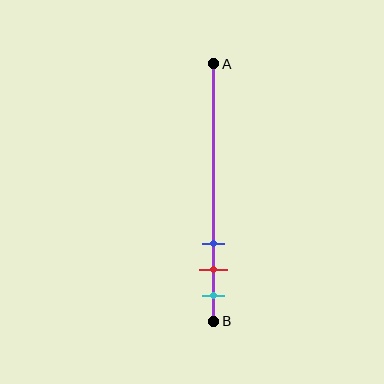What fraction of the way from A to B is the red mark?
The red mark is approximately 80% (0.8) of the way from A to B.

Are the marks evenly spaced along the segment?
Yes, the marks are approximately evenly spaced.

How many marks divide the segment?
There are 3 marks dividing the segment.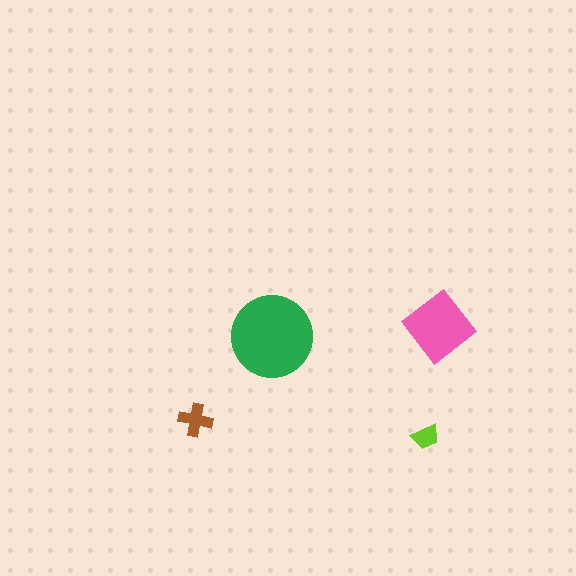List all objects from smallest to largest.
The lime trapezoid, the brown cross, the pink diamond, the green circle.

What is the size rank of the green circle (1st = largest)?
1st.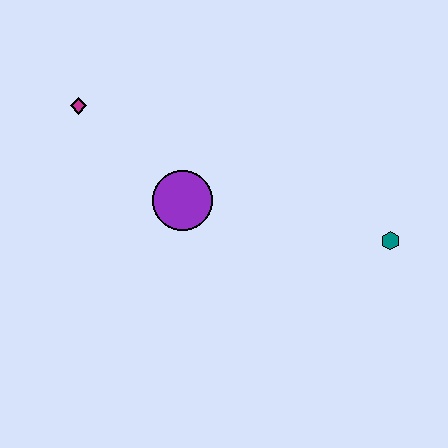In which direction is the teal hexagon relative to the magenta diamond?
The teal hexagon is to the right of the magenta diamond.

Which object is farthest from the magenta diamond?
The teal hexagon is farthest from the magenta diamond.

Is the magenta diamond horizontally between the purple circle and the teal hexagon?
No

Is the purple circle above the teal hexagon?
Yes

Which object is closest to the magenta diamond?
The purple circle is closest to the magenta diamond.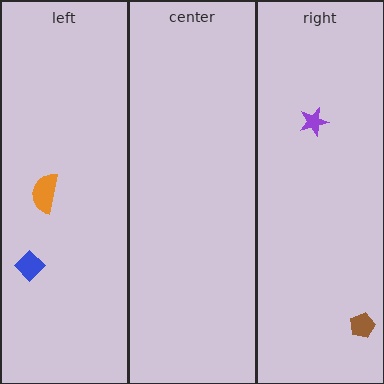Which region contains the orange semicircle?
The left region.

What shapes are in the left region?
The blue diamond, the orange semicircle.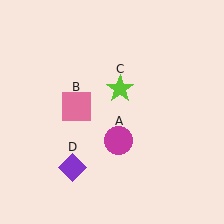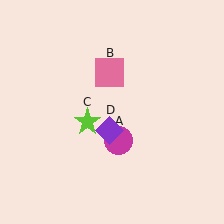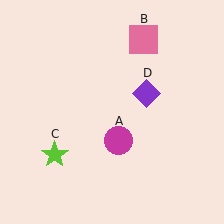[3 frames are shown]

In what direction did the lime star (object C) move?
The lime star (object C) moved down and to the left.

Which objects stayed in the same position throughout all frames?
Magenta circle (object A) remained stationary.